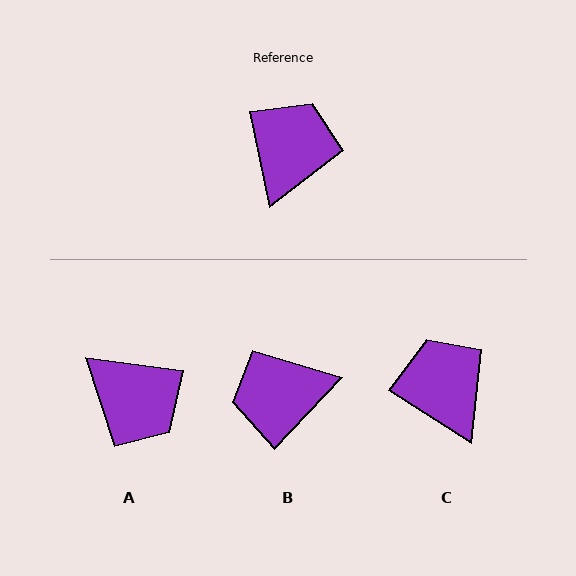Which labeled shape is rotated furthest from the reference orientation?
B, about 125 degrees away.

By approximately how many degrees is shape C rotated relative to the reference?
Approximately 46 degrees counter-clockwise.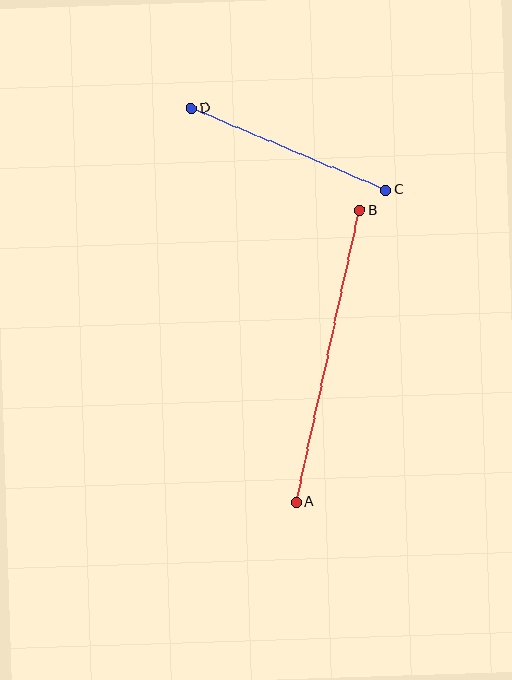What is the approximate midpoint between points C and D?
The midpoint is at approximately (289, 149) pixels.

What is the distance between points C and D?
The distance is approximately 211 pixels.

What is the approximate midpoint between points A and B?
The midpoint is at approximately (328, 356) pixels.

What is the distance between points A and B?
The distance is approximately 298 pixels.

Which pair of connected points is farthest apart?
Points A and B are farthest apart.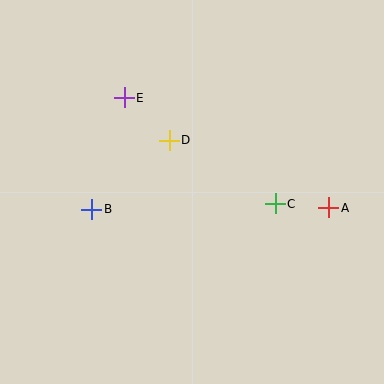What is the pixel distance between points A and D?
The distance between A and D is 173 pixels.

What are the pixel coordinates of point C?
Point C is at (275, 204).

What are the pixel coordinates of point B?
Point B is at (92, 209).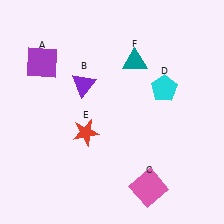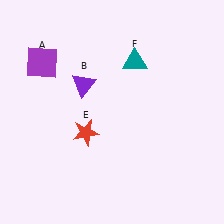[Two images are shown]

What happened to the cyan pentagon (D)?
The cyan pentagon (D) was removed in Image 2. It was in the top-right area of Image 1.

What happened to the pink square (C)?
The pink square (C) was removed in Image 2. It was in the bottom-right area of Image 1.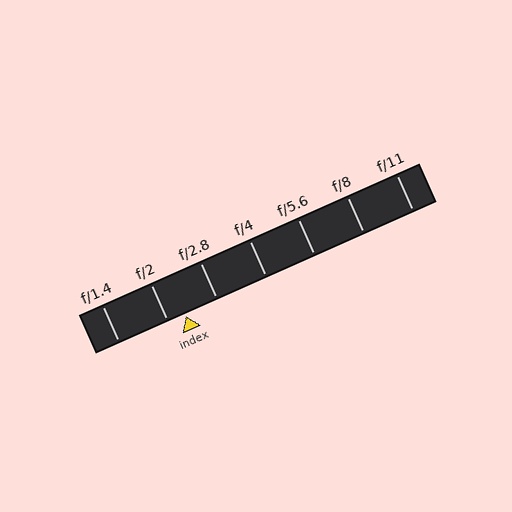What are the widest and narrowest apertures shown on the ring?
The widest aperture shown is f/1.4 and the narrowest is f/11.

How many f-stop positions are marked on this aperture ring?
There are 7 f-stop positions marked.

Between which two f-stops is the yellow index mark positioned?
The index mark is between f/2 and f/2.8.